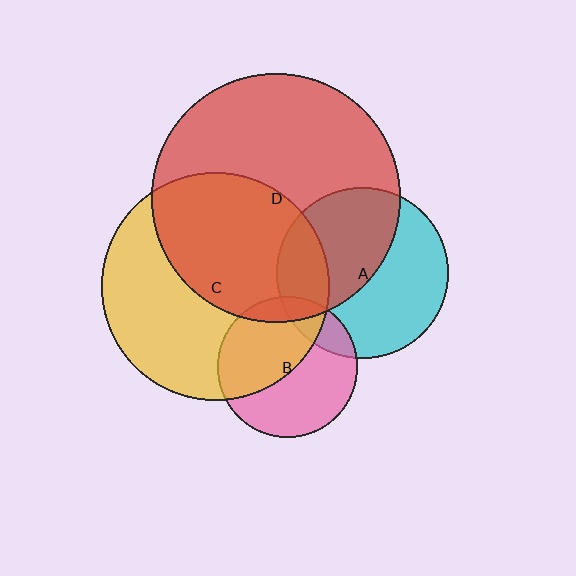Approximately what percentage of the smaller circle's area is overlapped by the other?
Approximately 50%.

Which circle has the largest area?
Circle D (red).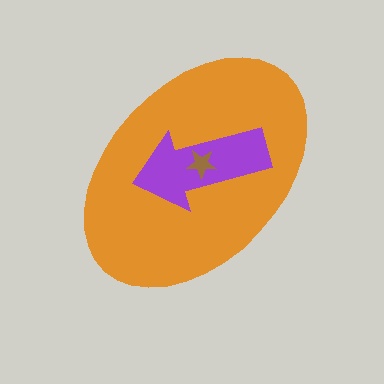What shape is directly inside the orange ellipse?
The purple arrow.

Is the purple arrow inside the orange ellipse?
Yes.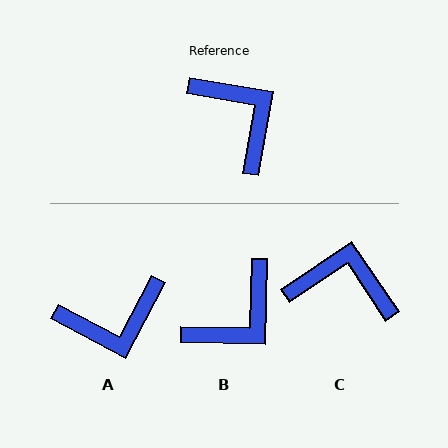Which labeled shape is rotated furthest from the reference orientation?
A, about 108 degrees away.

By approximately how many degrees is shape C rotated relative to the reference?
Approximately 44 degrees counter-clockwise.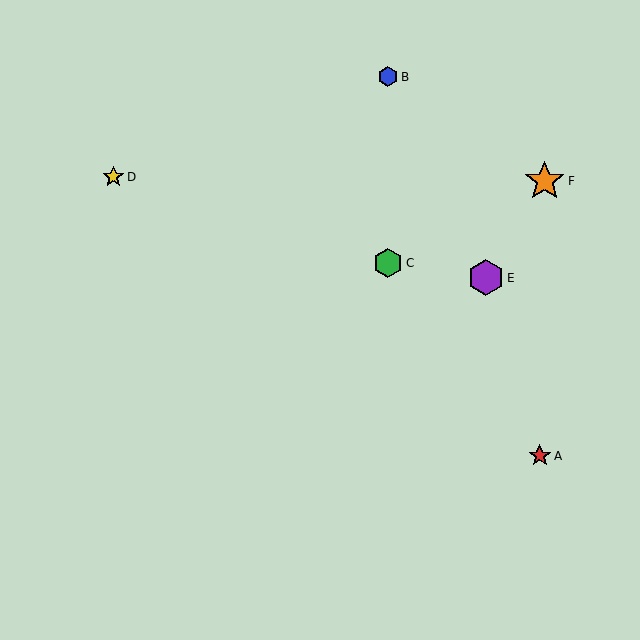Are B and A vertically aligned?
No, B is at x≈388 and A is at x≈540.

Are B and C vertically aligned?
Yes, both are at x≈388.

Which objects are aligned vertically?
Objects B, C are aligned vertically.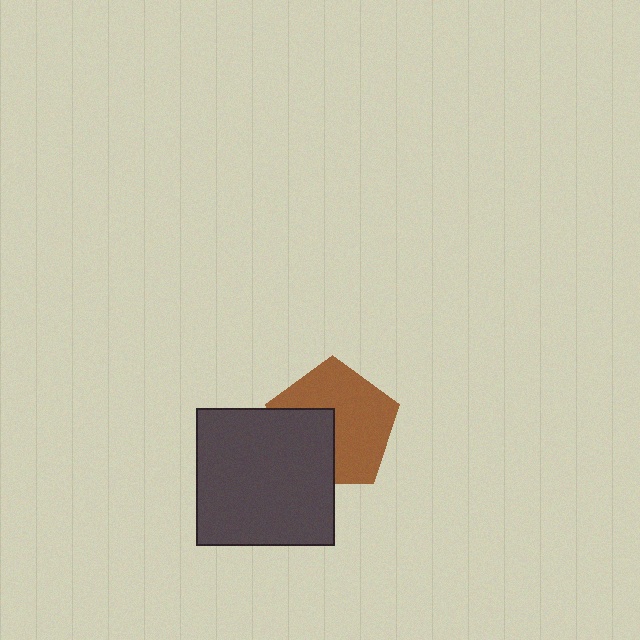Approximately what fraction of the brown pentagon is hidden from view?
Roughly 36% of the brown pentagon is hidden behind the dark gray square.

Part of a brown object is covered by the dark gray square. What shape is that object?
It is a pentagon.